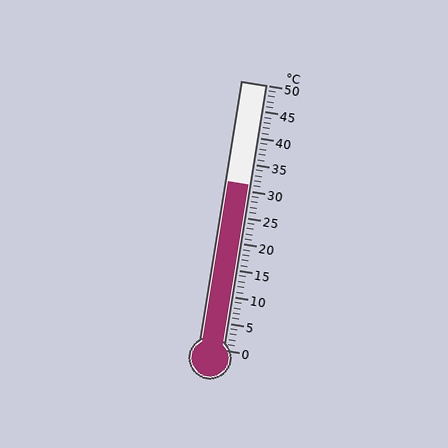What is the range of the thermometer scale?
The thermometer scale ranges from 0°C to 50°C.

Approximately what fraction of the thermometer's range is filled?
The thermometer is filled to approximately 60% of its range.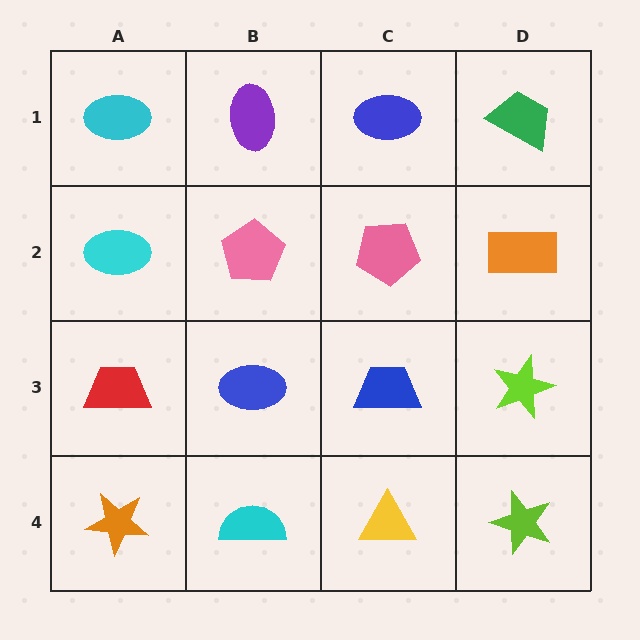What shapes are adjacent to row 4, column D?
A lime star (row 3, column D), a yellow triangle (row 4, column C).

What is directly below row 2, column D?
A lime star.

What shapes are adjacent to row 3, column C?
A pink pentagon (row 2, column C), a yellow triangle (row 4, column C), a blue ellipse (row 3, column B), a lime star (row 3, column D).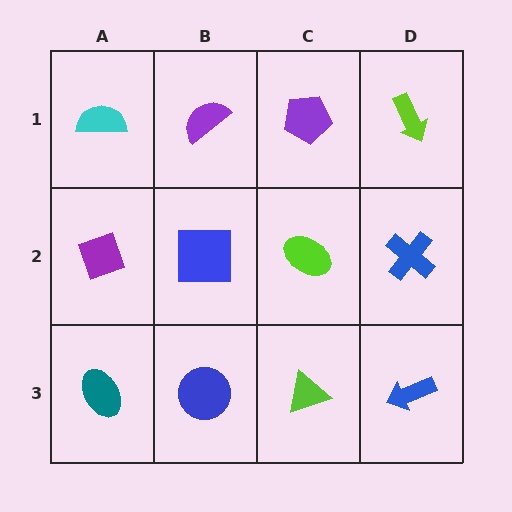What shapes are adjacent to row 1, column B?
A blue square (row 2, column B), a cyan semicircle (row 1, column A), a purple pentagon (row 1, column C).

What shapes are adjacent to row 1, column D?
A blue cross (row 2, column D), a purple pentagon (row 1, column C).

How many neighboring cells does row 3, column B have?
3.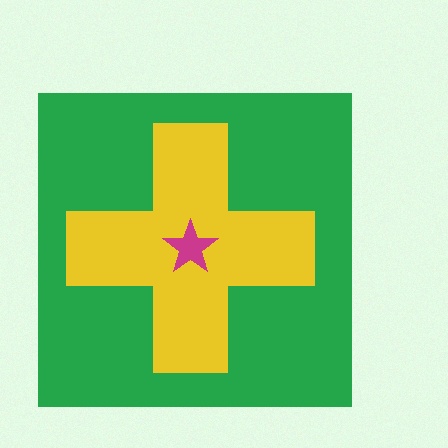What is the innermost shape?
The magenta star.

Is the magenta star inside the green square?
Yes.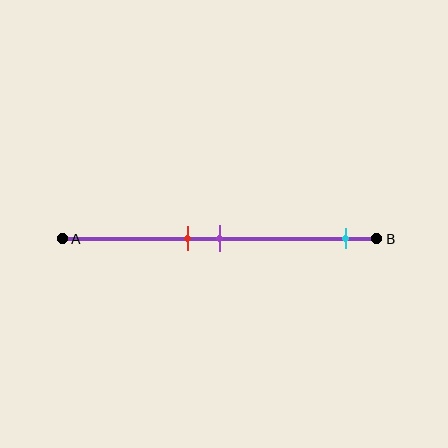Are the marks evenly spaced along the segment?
No, the marks are not evenly spaced.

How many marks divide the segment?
There are 3 marks dividing the segment.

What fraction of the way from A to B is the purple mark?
The purple mark is approximately 50% (0.5) of the way from A to B.